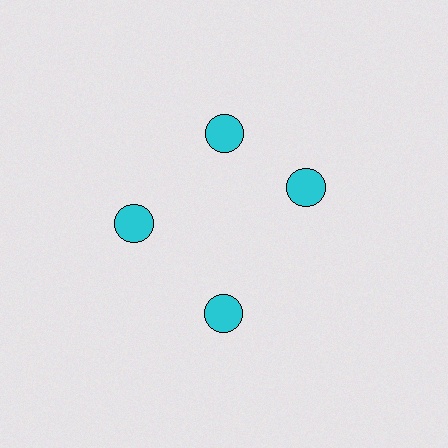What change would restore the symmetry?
The symmetry would be restored by rotating it back into even spacing with its neighbors so that all 4 circles sit at equal angles and equal distance from the center.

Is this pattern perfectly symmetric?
No. The 4 cyan circles are arranged in a ring, but one element near the 3 o'clock position is rotated out of alignment along the ring, breaking the 4-fold rotational symmetry.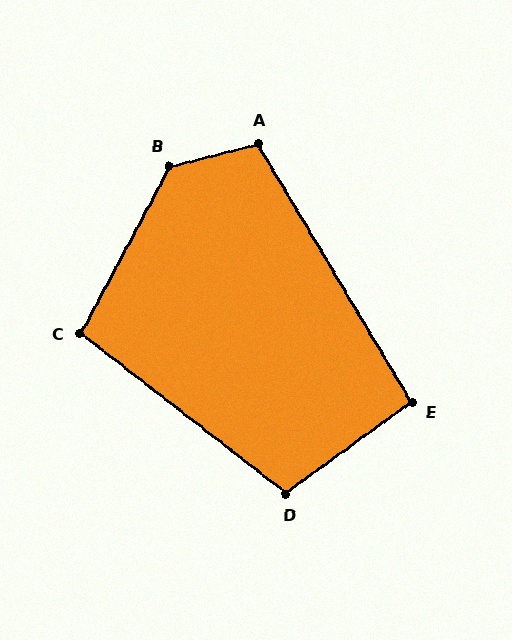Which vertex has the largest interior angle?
B, at approximately 132 degrees.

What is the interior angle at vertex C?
Approximately 100 degrees (obtuse).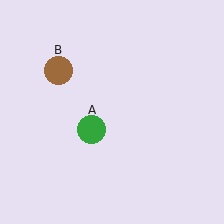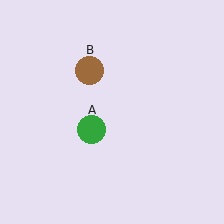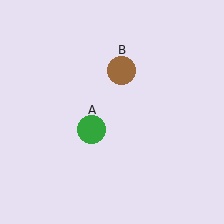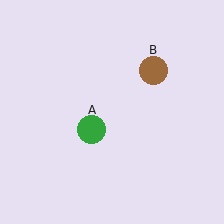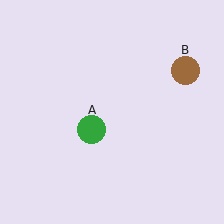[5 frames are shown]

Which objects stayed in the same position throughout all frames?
Green circle (object A) remained stationary.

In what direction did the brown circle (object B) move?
The brown circle (object B) moved right.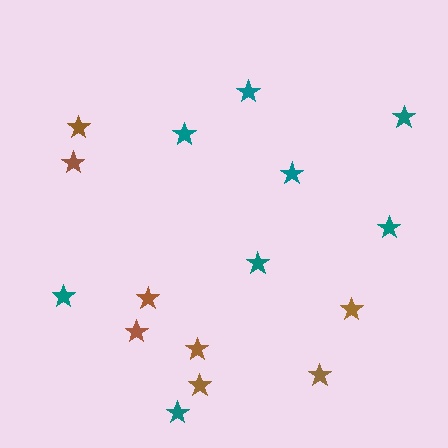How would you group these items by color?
There are 2 groups: one group of brown stars (8) and one group of teal stars (8).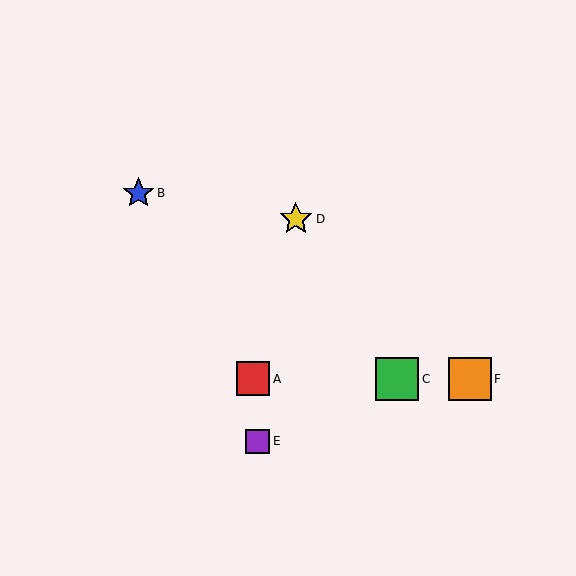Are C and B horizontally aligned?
No, C is at y≈379 and B is at y≈193.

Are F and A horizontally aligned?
Yes, both are at y≈379.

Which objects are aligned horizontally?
Objects A, C, F are aligned horizontally.